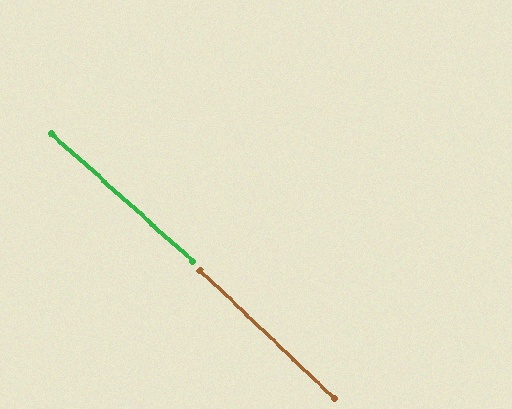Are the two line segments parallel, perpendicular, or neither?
Parallel — their directions differ by only 1.8°.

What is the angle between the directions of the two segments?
Approximately 2 degrees.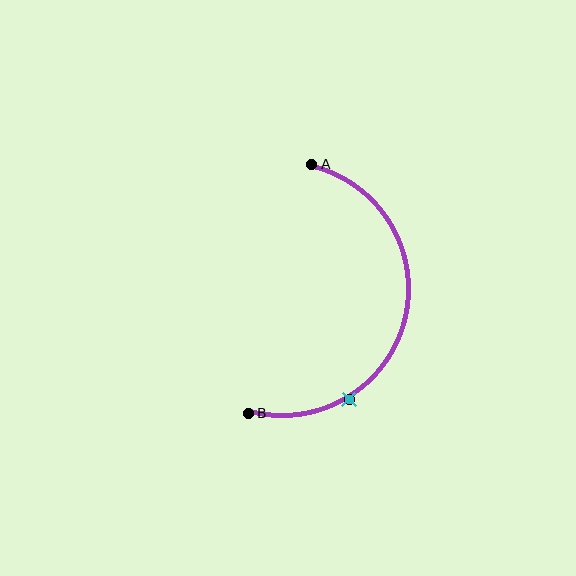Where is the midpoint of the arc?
The arc midpoint is the point on the curve farthest from the straight line joining A and B. It sits to the right of that line.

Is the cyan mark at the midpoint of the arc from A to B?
No. The cyan mark lies on the arc but is closer to endpoint B. The arc midpoint would be at the point on the curve equidistant along the arc from both A and B.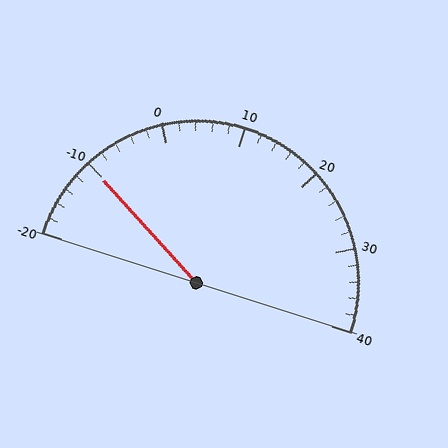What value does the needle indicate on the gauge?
The needle indicates approximately -10.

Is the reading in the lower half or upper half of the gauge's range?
The reading is in the lower half of the range (-20 to 40).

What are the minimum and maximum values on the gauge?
The gauge ranges from -20 to 40.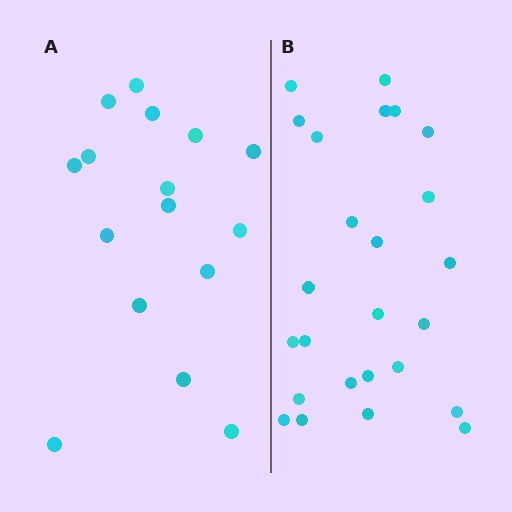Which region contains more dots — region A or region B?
Region B (the right region) has more dots.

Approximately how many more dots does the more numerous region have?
Region B has roughly 8 or so more dots than region A.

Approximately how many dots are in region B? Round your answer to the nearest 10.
About 20 dots. (The exact count is 25, which rounds to 20.)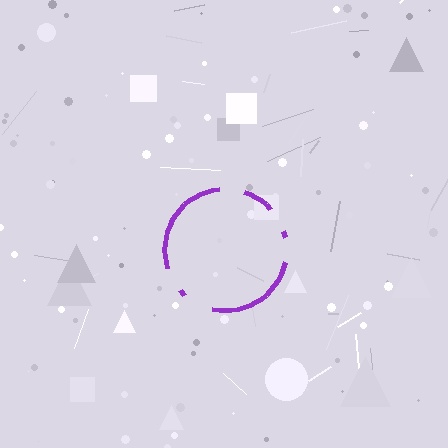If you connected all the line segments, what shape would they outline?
They would outline a circle.